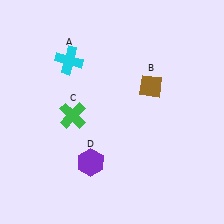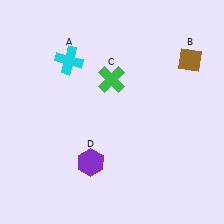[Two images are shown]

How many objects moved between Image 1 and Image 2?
2 objects moved between the two images.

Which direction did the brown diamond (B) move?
The brown diamond (B) moved right.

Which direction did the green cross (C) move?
The green cross (C) moved right.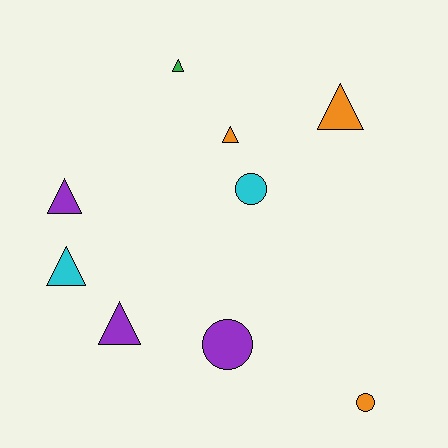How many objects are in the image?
There are 9 objects.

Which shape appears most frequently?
Triangle, with 6 objects.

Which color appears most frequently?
Orange, with 3 objects.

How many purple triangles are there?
There are 2 purple triangles.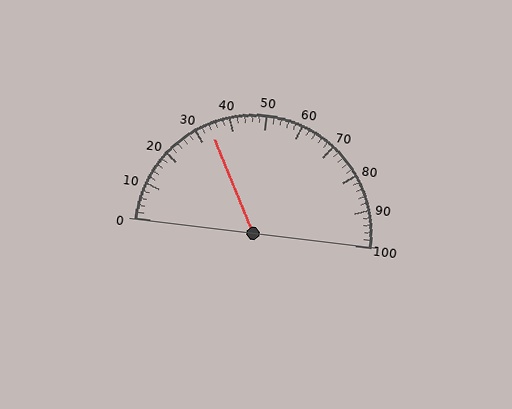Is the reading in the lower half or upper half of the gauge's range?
The reading is in the lower half of the range (0 to 100).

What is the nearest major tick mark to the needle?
The nearest major tick mark is 30.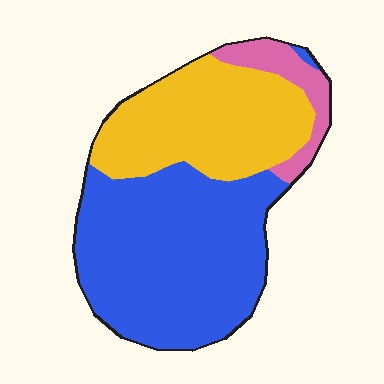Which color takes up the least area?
Pink, at roughly 10%.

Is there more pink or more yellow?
Yellow.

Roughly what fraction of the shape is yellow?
Yellow covers around 35% of the shape.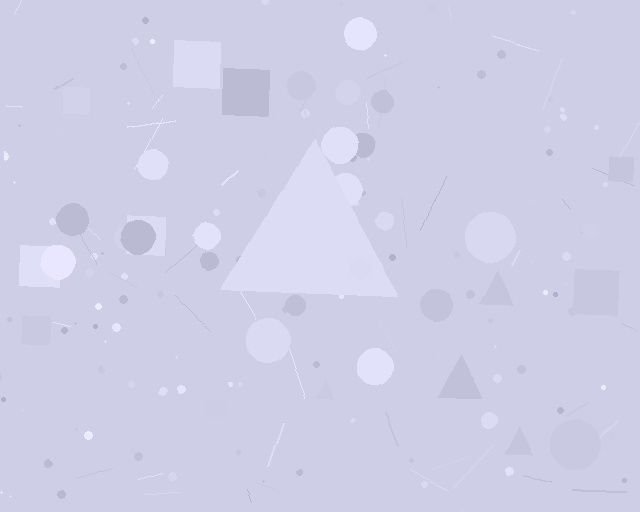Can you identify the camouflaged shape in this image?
The camouflaged shape is a triangle.